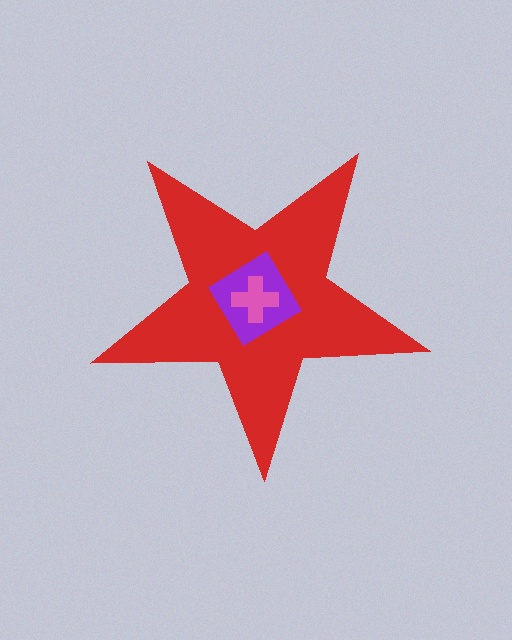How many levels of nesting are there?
3.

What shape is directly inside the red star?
The purple diamond.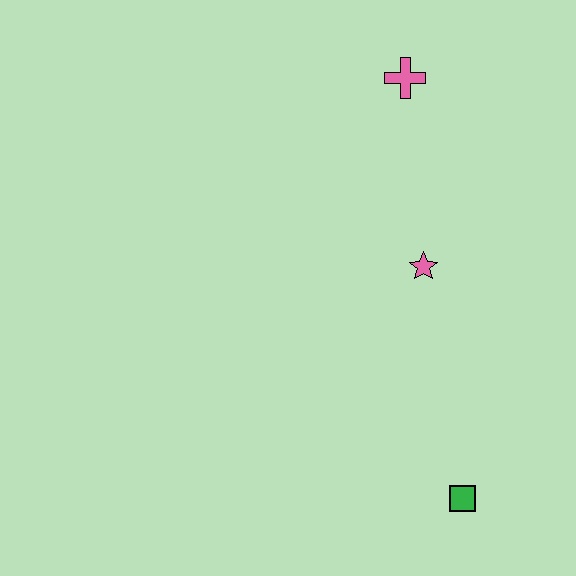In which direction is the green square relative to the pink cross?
The green square is below the pink cross.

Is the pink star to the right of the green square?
No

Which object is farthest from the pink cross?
The green square is farthest from the pink cross.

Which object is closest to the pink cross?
The pink star is closest to the pink cross.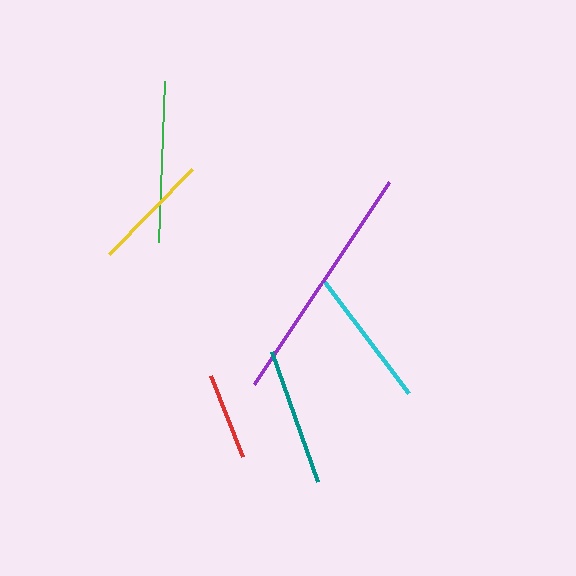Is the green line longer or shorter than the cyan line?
The green line is longer than the cyan line.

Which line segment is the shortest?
The red line is the shortest at approximately 87 pixels.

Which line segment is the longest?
The purple line is the longest at approximately 243 pixels.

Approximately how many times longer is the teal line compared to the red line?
The teal line is approximately 1.6 times the length of the red line.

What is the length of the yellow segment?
The yellow segment is approximately 119 pixels long.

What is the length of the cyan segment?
The cyan segment is approximately 140 pixels long.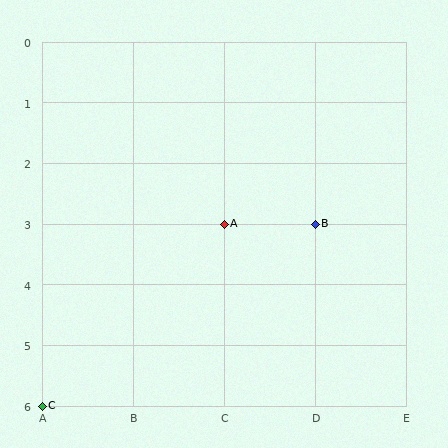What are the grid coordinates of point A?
Point A is at grid coordinates (C, 3).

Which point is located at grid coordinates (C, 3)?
Point A is at (C, 3).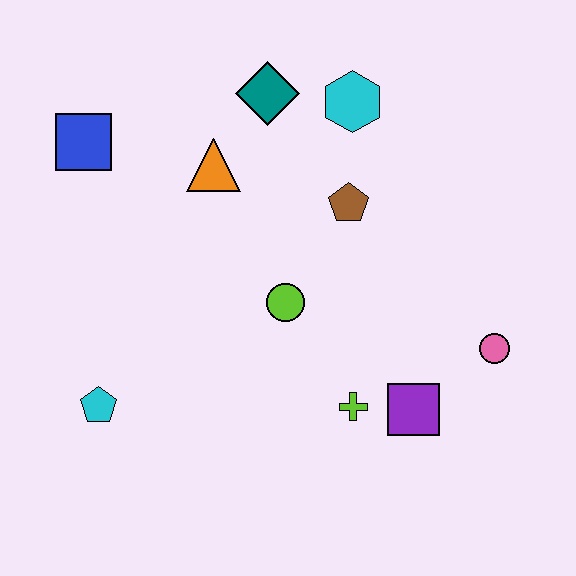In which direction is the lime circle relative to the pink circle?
The lime circle is to the left of the pink circle.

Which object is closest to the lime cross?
The purple square is closest to the lime cross.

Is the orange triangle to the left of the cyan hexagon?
Yes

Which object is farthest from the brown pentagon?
The cyan pentagon is farthest from the brown pentagon.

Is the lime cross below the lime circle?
Yes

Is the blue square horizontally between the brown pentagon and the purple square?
No